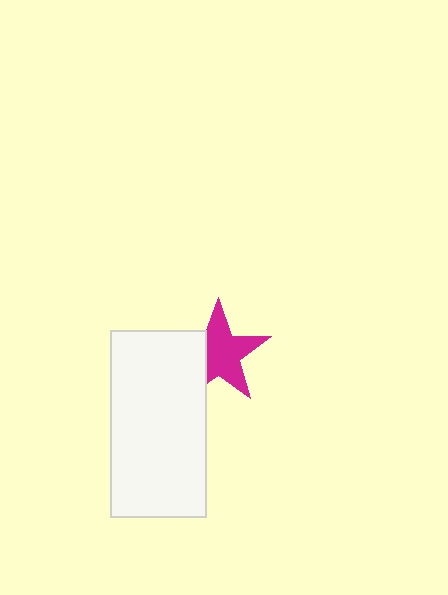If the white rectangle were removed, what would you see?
You would see the complete magenta star.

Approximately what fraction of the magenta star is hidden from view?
Roughly 31% of the magenta star is hidden behind the white rectangle.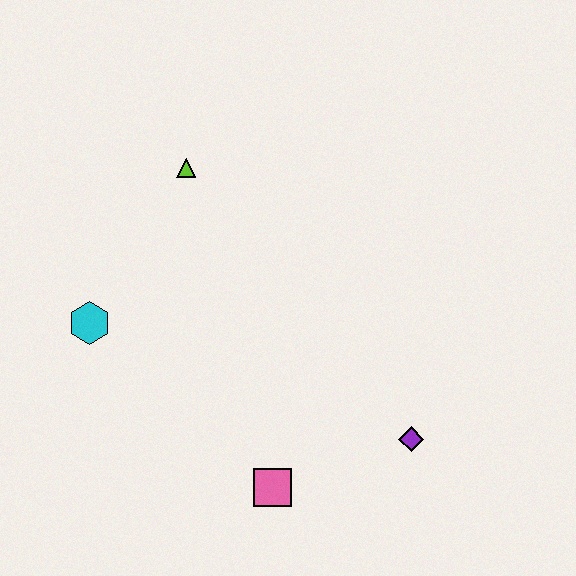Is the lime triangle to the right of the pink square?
No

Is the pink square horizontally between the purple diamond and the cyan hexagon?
Yes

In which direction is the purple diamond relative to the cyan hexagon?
The purple diamond is to the right of the cyan hexagon.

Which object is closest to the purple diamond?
The pink square is closest to the purple diamond.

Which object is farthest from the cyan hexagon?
The purple diamond is farthest from the cyan hexagon.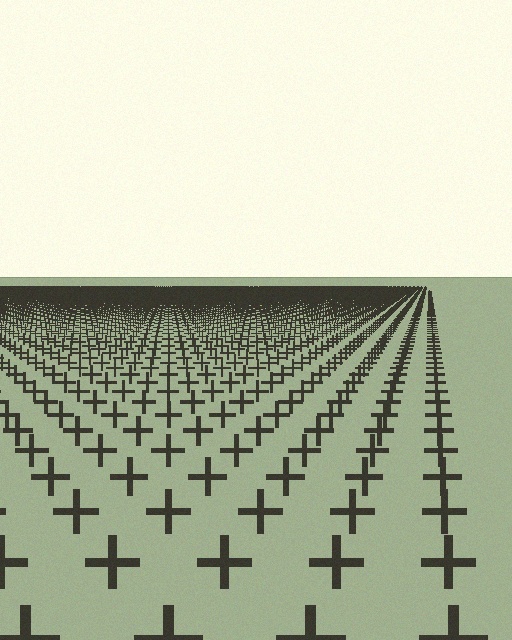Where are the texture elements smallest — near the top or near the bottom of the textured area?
Near the top.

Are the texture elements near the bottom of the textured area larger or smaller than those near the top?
Larger. Near the bottom, elements are closer to the viewer and appear at a bigger on-screen size.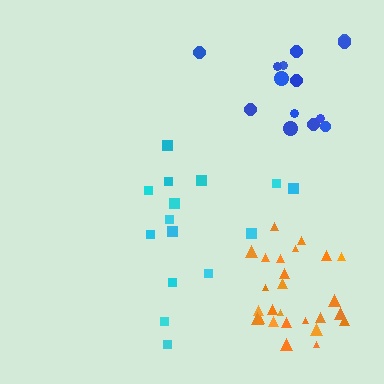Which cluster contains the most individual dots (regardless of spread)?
Orange (26).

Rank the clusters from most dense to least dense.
orange, blue, cyan.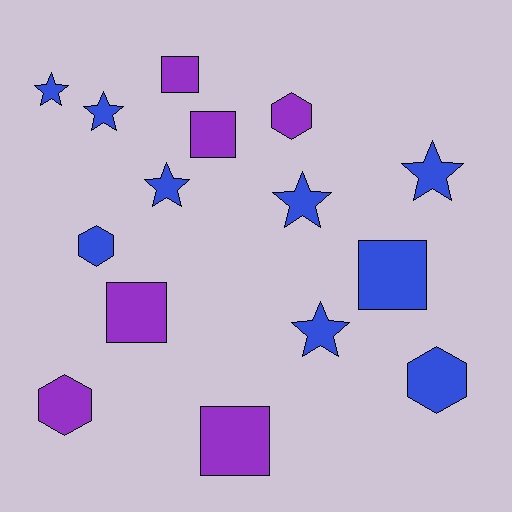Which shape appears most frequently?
Star, with 6 objects.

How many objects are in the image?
There are 15 objects.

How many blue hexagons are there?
There are 2 blue hexagons.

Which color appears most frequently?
Blue, with 9 objects.